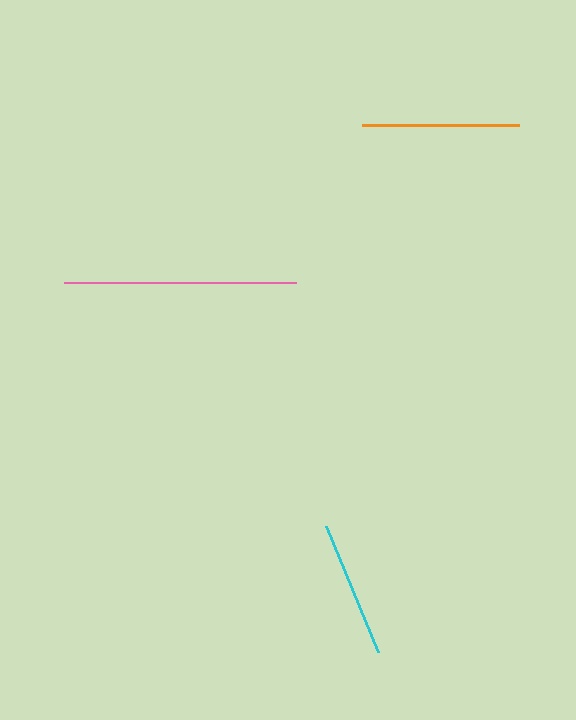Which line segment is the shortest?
The cyan line is the shortest at approximately 136 pixels.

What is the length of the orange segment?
The orange segment is approximately 157 pixels long.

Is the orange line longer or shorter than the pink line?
The pink line is longer than the orange line.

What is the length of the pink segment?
The pink segment is approximately 232 pixels long.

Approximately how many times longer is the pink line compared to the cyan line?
The pink line is approximately 1.7 times the length of the cyan line.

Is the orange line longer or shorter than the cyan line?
The orange line is longer than the cyan line.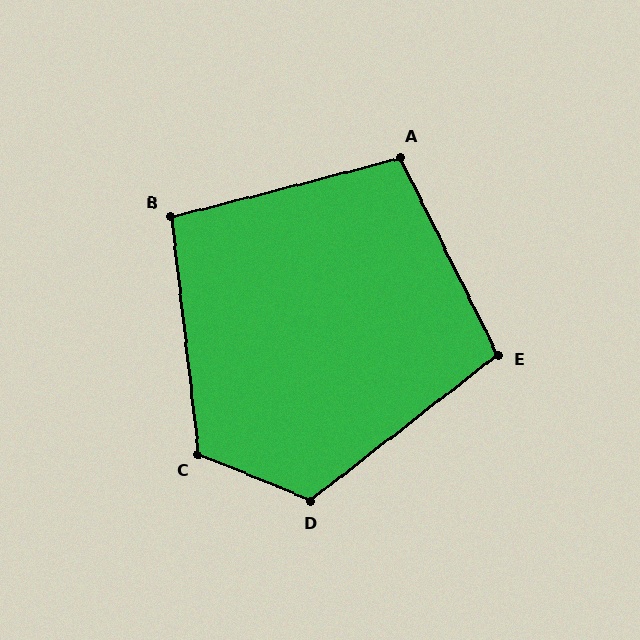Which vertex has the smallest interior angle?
B, at approximately 98 degrees.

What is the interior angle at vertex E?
Approximately 102 degrees (obtuse).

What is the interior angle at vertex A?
Approximately 102 degrees (obtuse).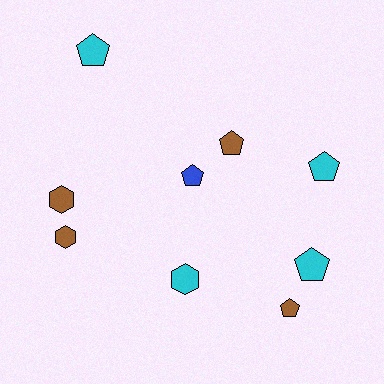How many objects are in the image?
There are 9 objects.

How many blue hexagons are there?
There are no blue hexagons.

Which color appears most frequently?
Brown, with 4 objects.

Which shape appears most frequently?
Pentagon, with 6 objects.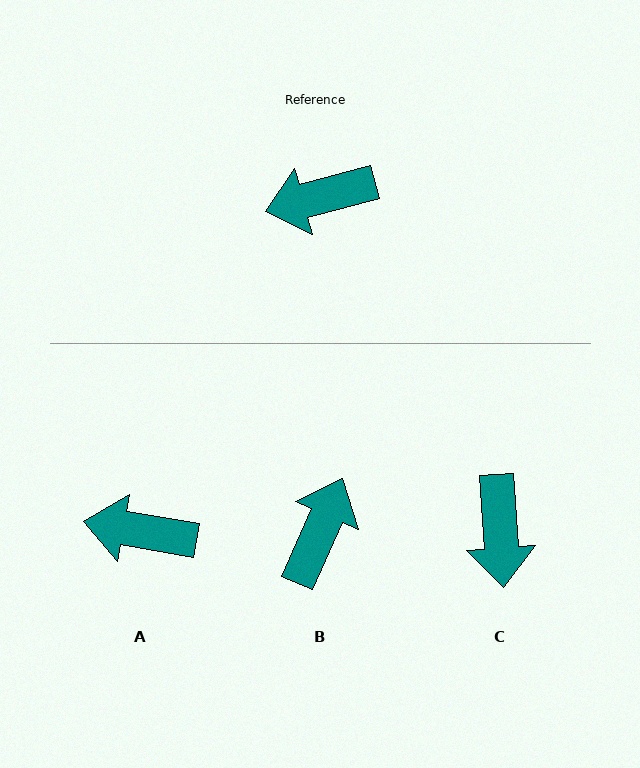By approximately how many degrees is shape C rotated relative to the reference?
Approximately 79 degrees counter-clockwise.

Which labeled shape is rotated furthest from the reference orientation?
B, about 129 degrees away.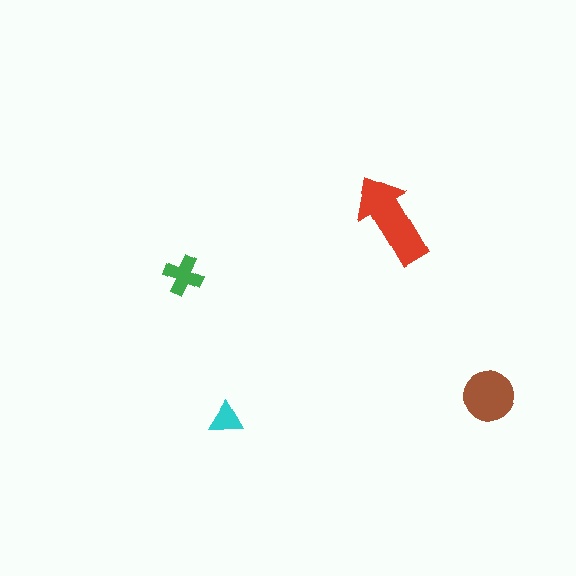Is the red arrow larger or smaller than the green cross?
Larger.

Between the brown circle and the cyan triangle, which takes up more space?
The brown circle.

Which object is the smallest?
The cyan triangle.